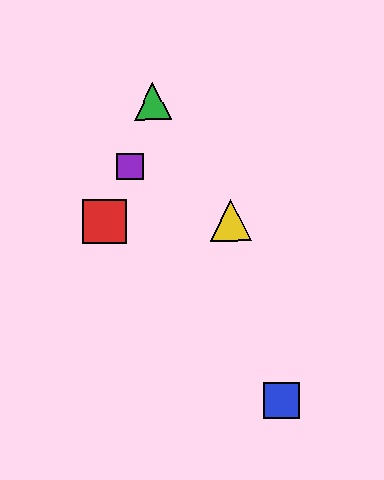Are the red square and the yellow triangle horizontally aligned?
Yes, both are at y≈222.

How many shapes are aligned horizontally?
2 shapes (the red square, the yellow triangle) are aligned horizontally.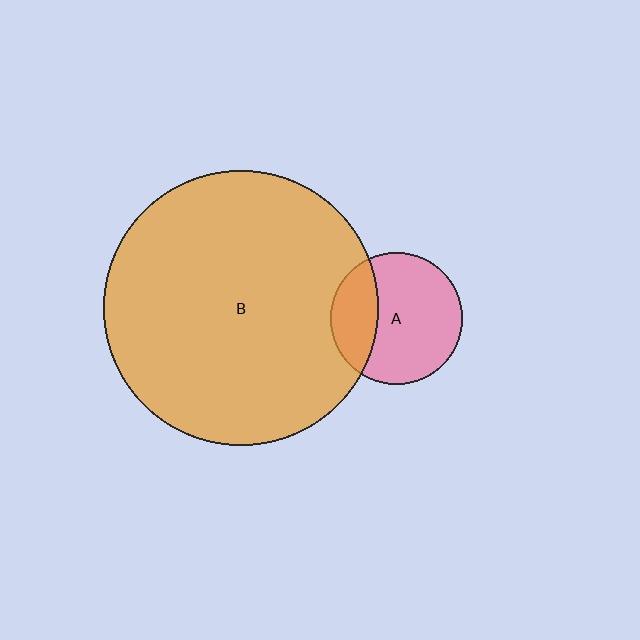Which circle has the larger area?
Circle B (orange).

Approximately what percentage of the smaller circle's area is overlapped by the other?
Approximately 30%.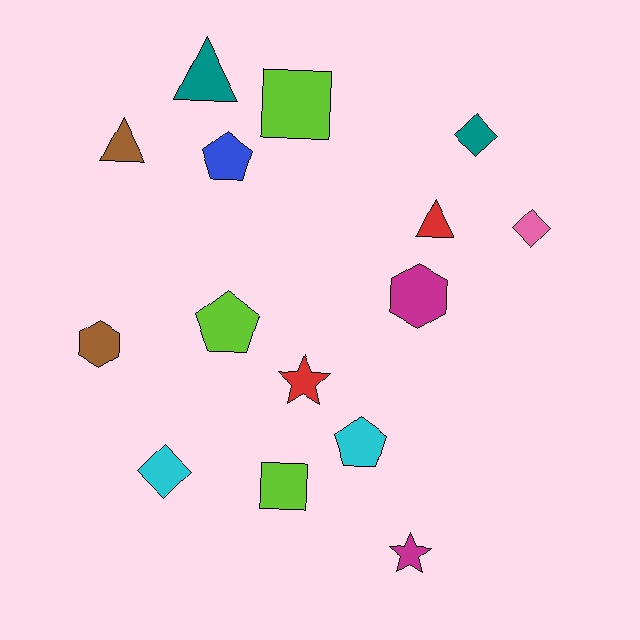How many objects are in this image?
There are 15 objects.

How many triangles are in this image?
There are 3 triangles.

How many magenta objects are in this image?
There are 2 magenta objects.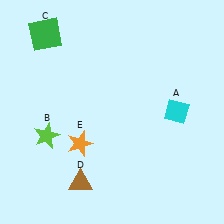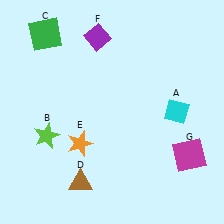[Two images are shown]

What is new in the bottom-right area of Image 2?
A magenta square (G) was added in the bottom-right area of Image 2.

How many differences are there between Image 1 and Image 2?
There are 2 differences between the two images.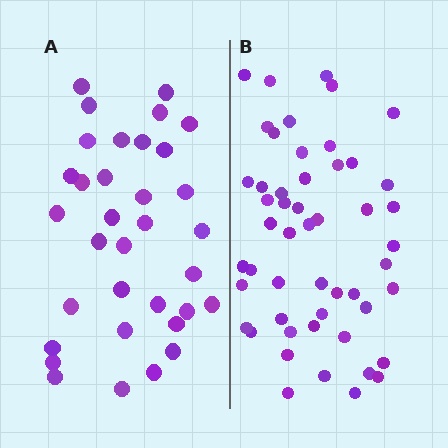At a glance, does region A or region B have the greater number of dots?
Region B (the right region) has more dots.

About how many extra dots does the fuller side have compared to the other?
Region B has approximately 15 more dots than region A.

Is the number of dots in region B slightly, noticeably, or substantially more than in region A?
Region B has substantially more. The ratio is roughly 1.5 to 1.